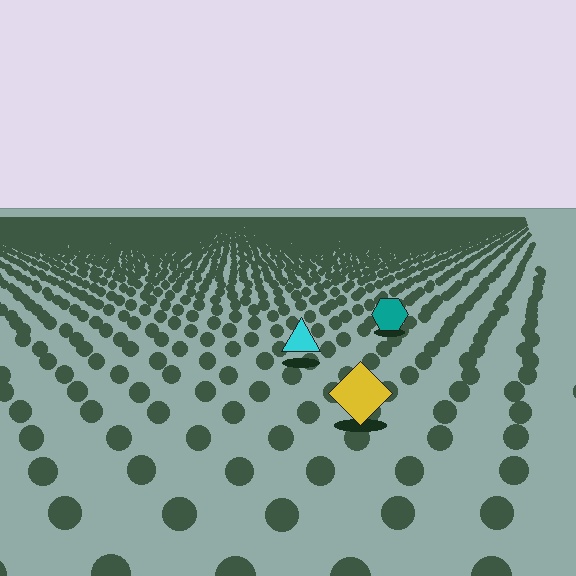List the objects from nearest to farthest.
From nearest to farthest: the yellow diamond, the cyan triangle, the teal hexagon.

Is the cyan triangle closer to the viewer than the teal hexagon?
Yes. The cyan triangle is closer — you can tell from the texture gradient: the ground texture is coarser near it.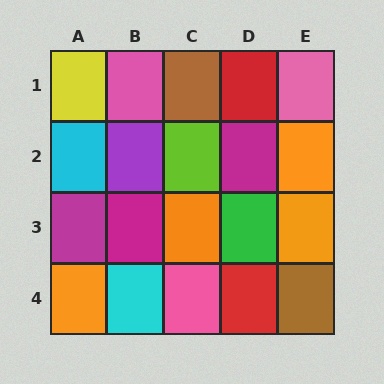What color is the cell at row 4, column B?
Cyan.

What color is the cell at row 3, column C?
Orange.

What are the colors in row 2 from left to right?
Cyan, purple, lime, magenta, orange.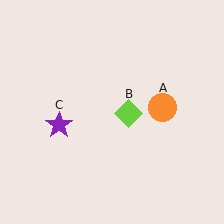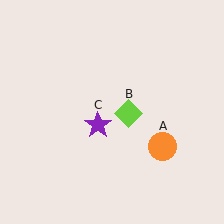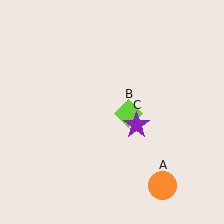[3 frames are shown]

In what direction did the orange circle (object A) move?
The orange circle (object A) moved down.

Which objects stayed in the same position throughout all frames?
Lime diamond (object B) remained stationary.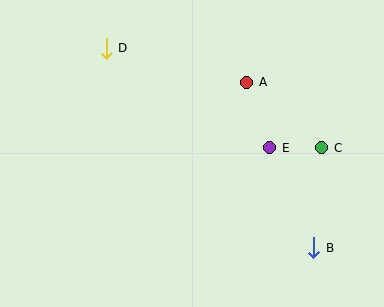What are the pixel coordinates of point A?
Point A is at (247, 82).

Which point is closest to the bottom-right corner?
Point B is closest to the bottom-right corner.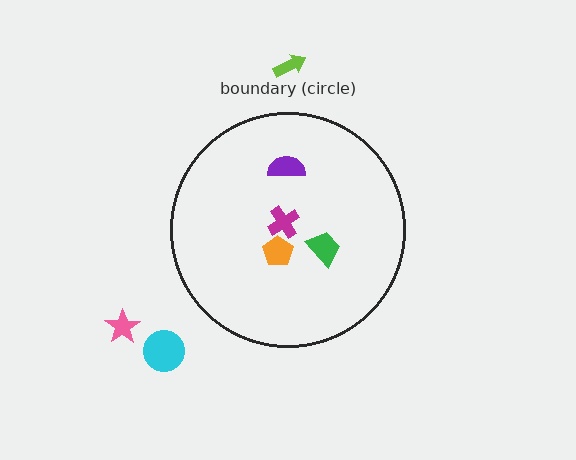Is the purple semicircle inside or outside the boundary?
Inside.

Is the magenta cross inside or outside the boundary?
Inside.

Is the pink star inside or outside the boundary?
Outside.